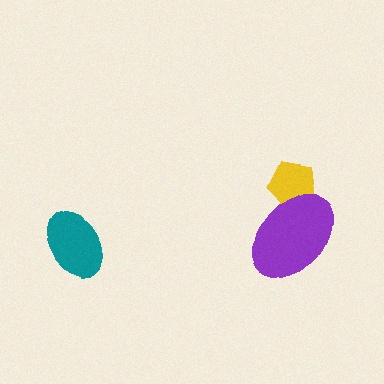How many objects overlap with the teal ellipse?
0 objects overlap with the teal ellipse.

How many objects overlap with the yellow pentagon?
1 object overlaps with the yellow pentagon.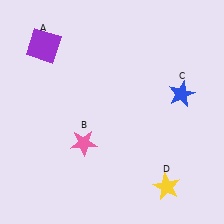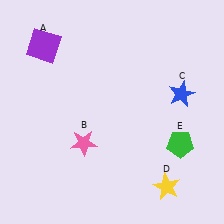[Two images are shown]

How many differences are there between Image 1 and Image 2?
There is 1 difference between the two images.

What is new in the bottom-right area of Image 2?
A green pentagon (E) was added in the bottom-right area of Image 2.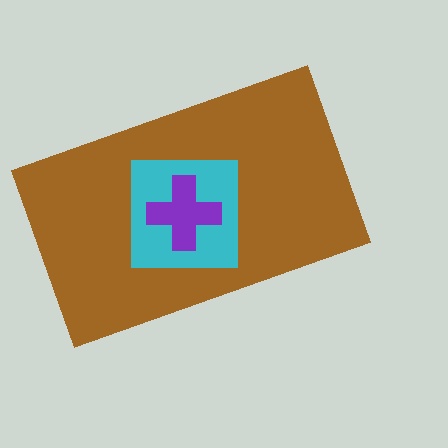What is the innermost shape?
The purple cross.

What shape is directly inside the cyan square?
The purple cross.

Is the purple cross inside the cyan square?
Yes.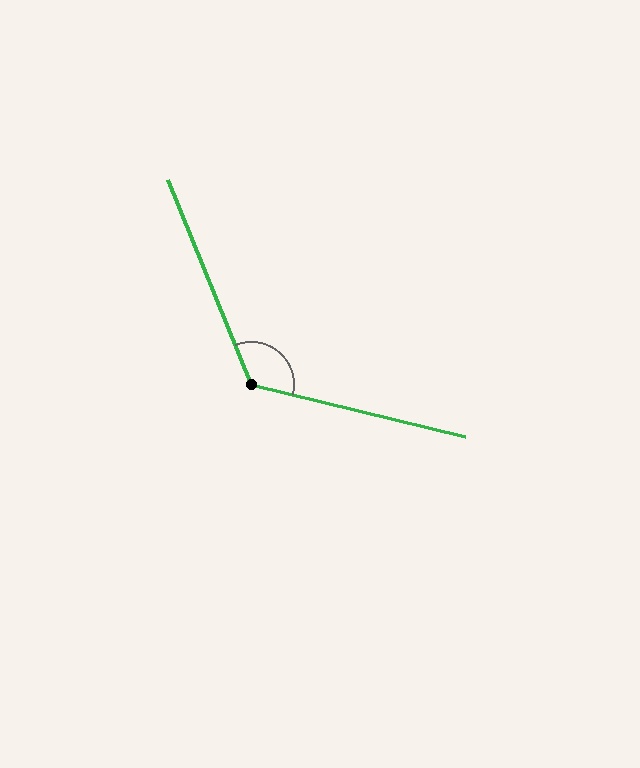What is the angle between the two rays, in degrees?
Approximately 126 degrees.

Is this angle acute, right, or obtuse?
It is obtuse.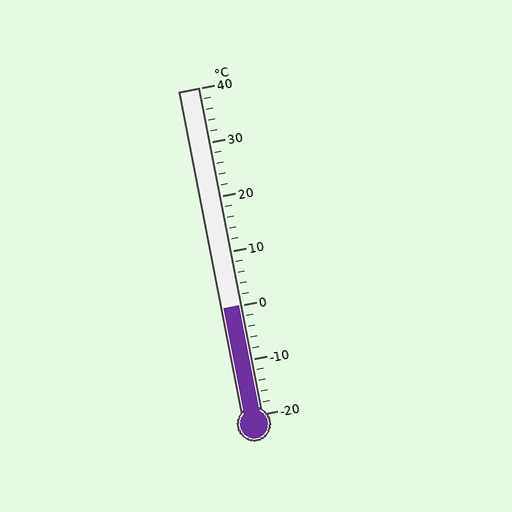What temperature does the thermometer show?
The thermometer shows approximately 0°C.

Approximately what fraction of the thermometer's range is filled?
The thermometer is filled to approximately 35% of its range.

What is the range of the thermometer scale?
The thermometer scale ranges from -20°C to 40°C.